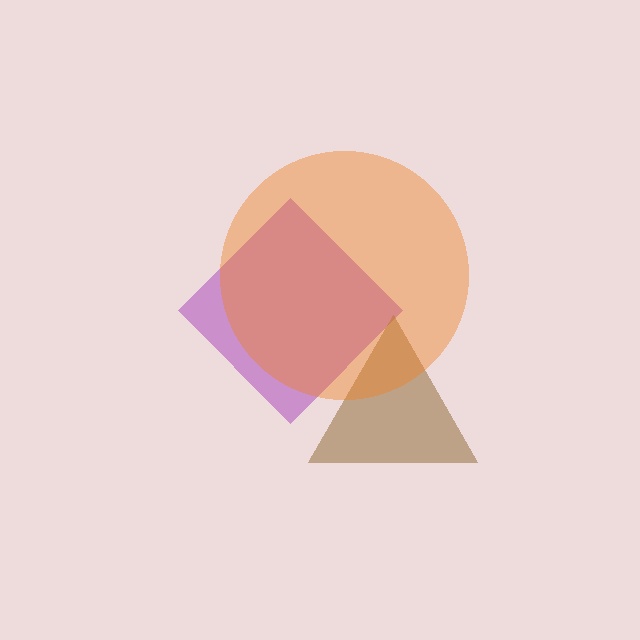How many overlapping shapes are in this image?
There are 3 overlapping shapes in the image.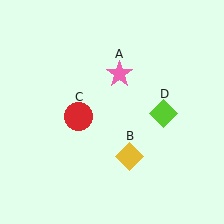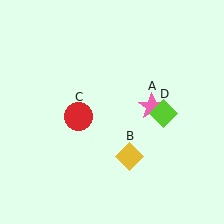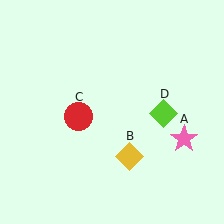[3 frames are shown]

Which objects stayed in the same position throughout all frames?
Yellow diamond (object B) and red circle (object C) and lime diamond (object D) remained stationary.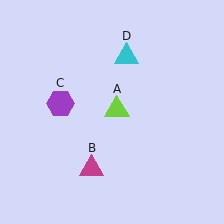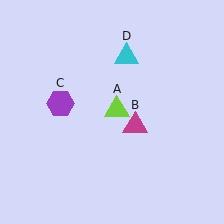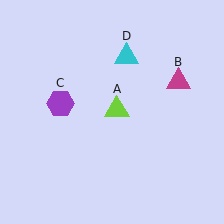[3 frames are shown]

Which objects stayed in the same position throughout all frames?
Lime triangle (object A) and purple hexagon (object C) and cyan triangle (object D) remained stationary.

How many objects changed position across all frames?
1 object changed position: magenta triangle (object B).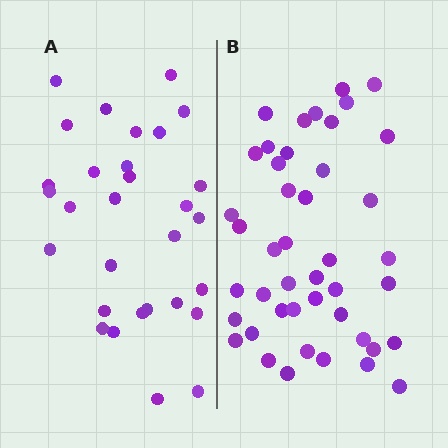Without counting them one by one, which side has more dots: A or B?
Region B (the right region) has more dots.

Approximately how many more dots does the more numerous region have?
Region B has approximately 15 more dots than region A.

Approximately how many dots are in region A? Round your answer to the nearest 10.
About 30 dots.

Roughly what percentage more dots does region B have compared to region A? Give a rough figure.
About 45% more.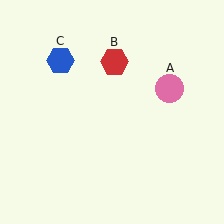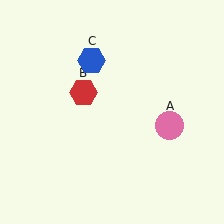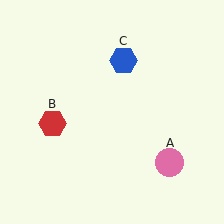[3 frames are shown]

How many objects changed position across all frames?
3 objects changed position: pink circle (object A), red hexagon (object B), blue hexagon (object C).